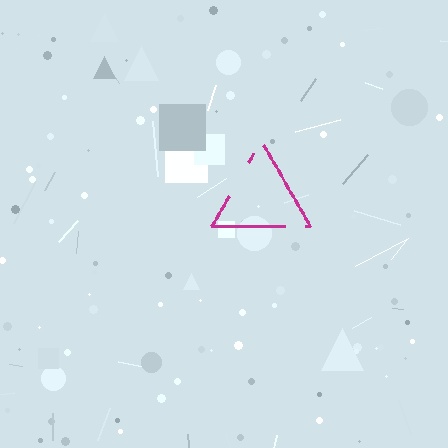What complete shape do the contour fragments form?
The contour fragments form a triangle.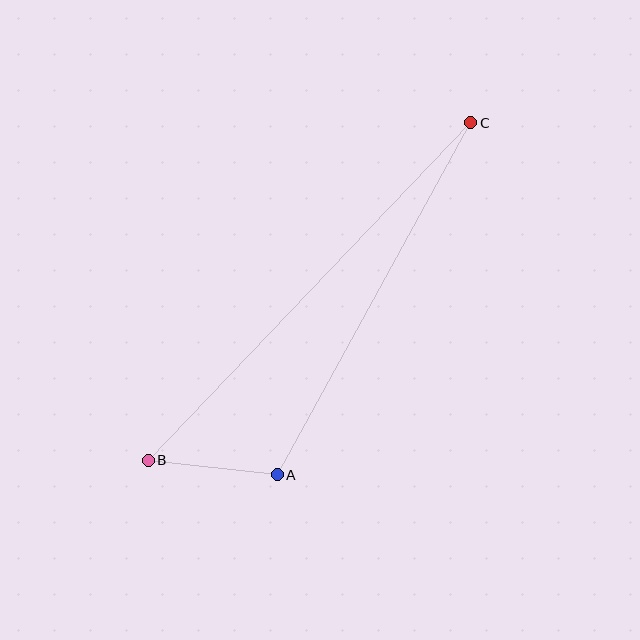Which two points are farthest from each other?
Points B and C are farthest from each other.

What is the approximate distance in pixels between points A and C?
The distance between A and C is approximately 401 pixels.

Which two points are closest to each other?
Points A and B are closest to each other.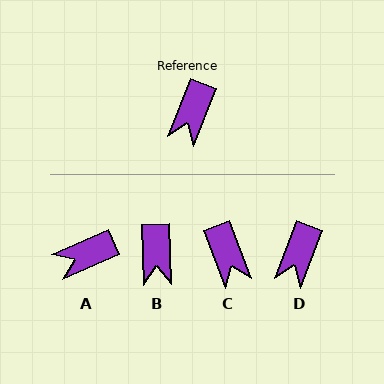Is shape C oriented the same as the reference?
No, it is off by about 42 degrees.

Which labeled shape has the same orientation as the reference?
D.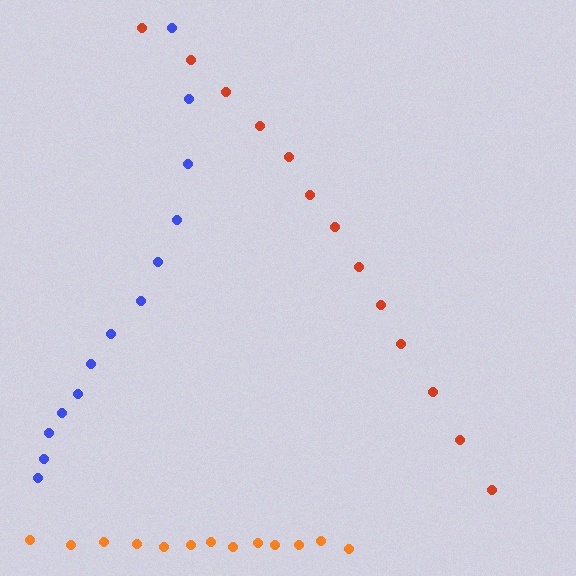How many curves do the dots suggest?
There are 3 distinct paths.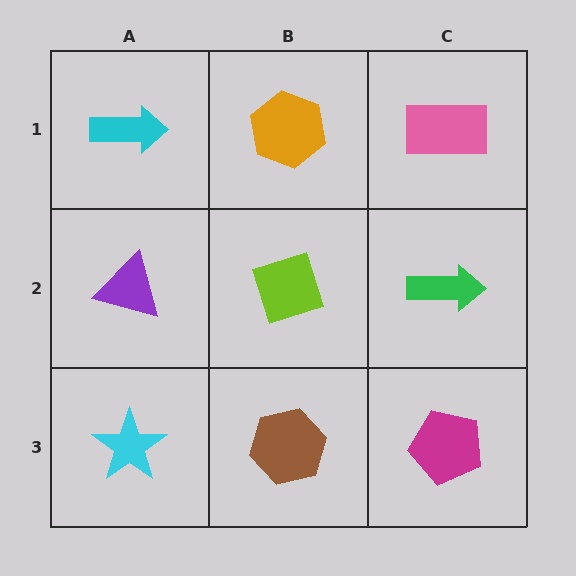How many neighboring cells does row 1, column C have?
2.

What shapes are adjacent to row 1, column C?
A green arrow (row 2, column C), an orange hexagon (row 1, column B).